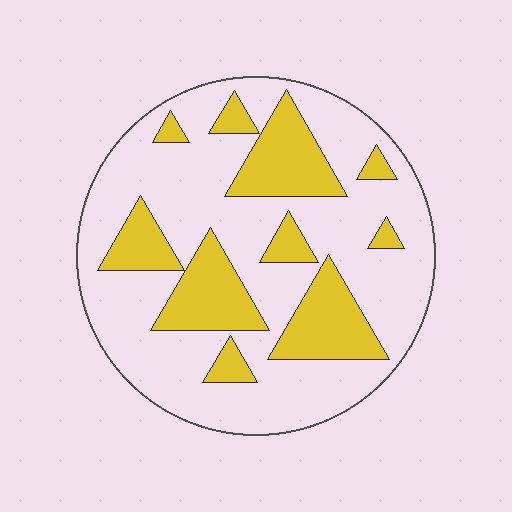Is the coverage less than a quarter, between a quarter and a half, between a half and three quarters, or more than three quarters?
Between a quarter and a half.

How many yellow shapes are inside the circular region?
10.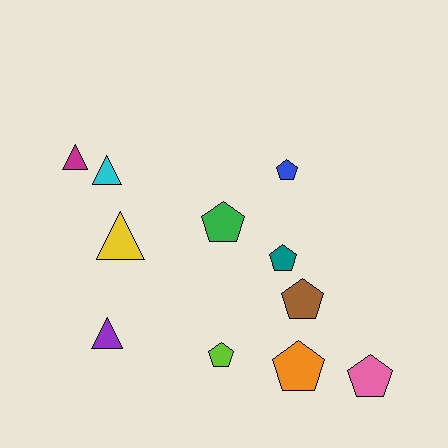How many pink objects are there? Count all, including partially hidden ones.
There is 1 pink object.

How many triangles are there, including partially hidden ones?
There are 4 triangles.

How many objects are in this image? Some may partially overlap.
There are 11 objects.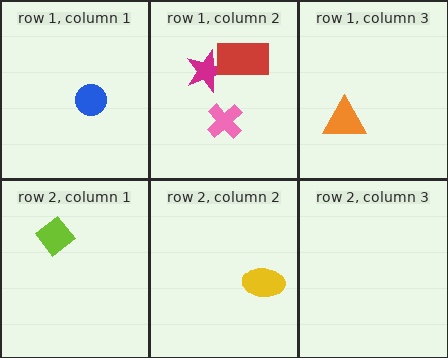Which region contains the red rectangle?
The row 1, column 2 region.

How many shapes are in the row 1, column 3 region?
1.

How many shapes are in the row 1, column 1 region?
1.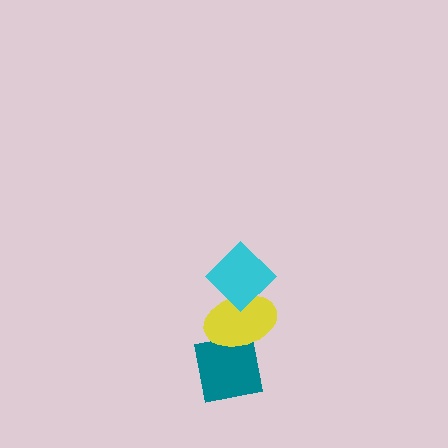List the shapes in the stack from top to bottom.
From top to bottom: the cyan diamond, the yellow ellipse, the teal square.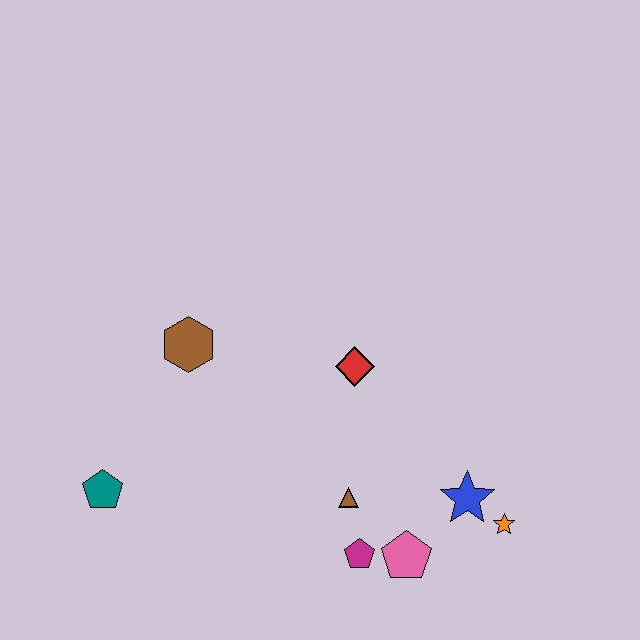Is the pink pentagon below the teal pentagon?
Yes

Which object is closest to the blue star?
The orange star is closest to the blue star.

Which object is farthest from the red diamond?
The teal pentagon is farthest from the red diamond.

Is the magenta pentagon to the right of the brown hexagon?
Yes